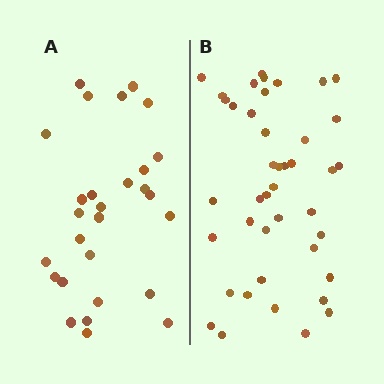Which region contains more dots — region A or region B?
Region B (the right region) has more dots.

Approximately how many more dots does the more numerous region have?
Region B has approximately 15 more dots than region A.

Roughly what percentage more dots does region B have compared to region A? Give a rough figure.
About 50% more.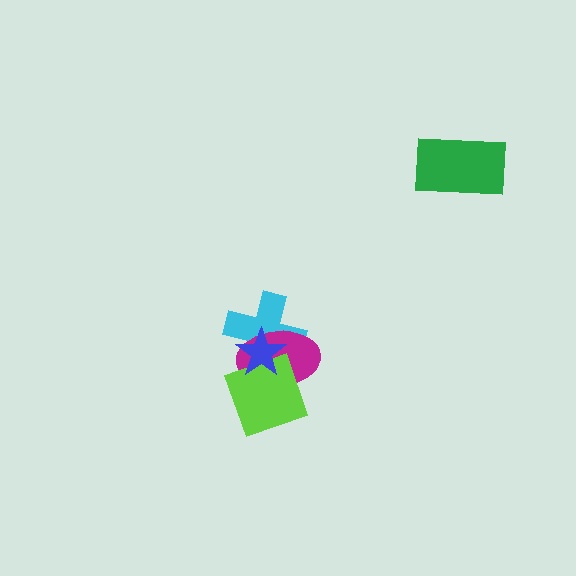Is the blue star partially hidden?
No, no other shape covers it.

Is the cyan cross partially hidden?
Yes, it is partially covered by another shape.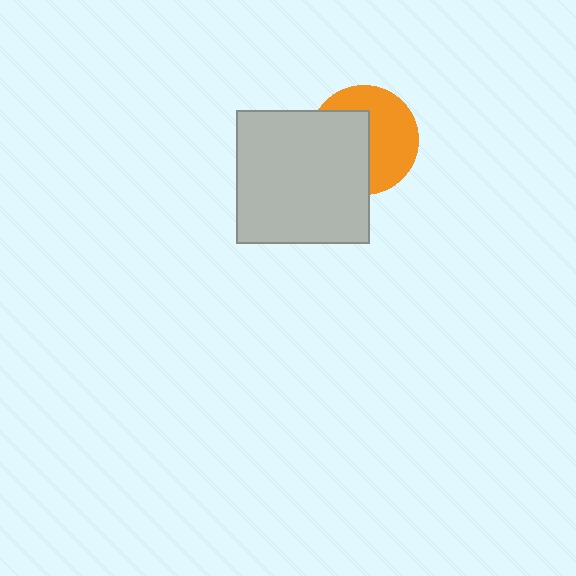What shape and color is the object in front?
The object in front is a light gray square.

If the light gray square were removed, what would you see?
You would see the complete orange circle.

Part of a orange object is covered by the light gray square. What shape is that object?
It is a circle.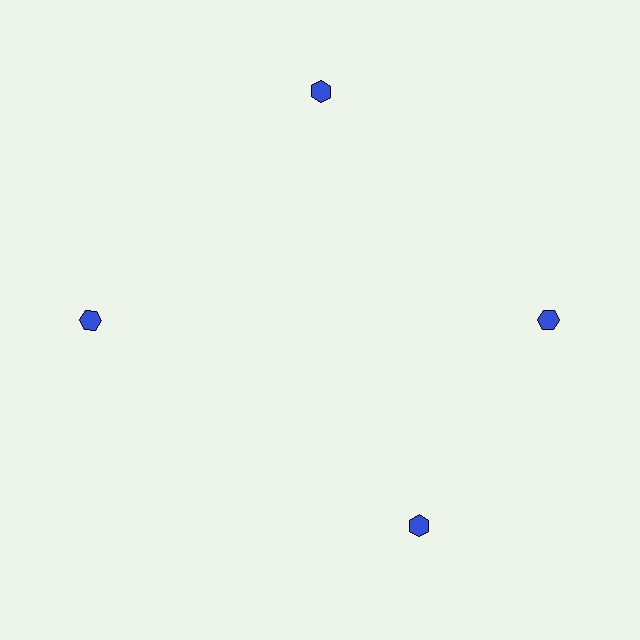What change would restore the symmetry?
The symmetry would be restored by rotating it back into even spacing with its neighbors so that all 4 hexagons sit at equal angles and equal distance from the center.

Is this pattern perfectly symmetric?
No. The 4 blue hexagons are arranged in a ring, but one element near the 6 o'clock position is rotated out of alignment along the ring, breaking the 4-fold rotational symmetry.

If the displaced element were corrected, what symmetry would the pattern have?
It would have 4-fold rotational symmetry — the pattern would map onto itself every 90 degrees.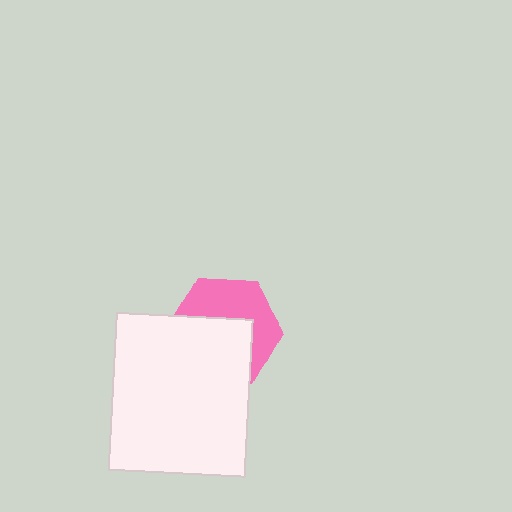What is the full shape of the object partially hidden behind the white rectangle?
The partially hidden object is a pink hexagon.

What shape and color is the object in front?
The object in front is a white rectangle.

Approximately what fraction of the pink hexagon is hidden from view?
Roughly 53% of the pink hexagon is hidden behind the white rectangle.